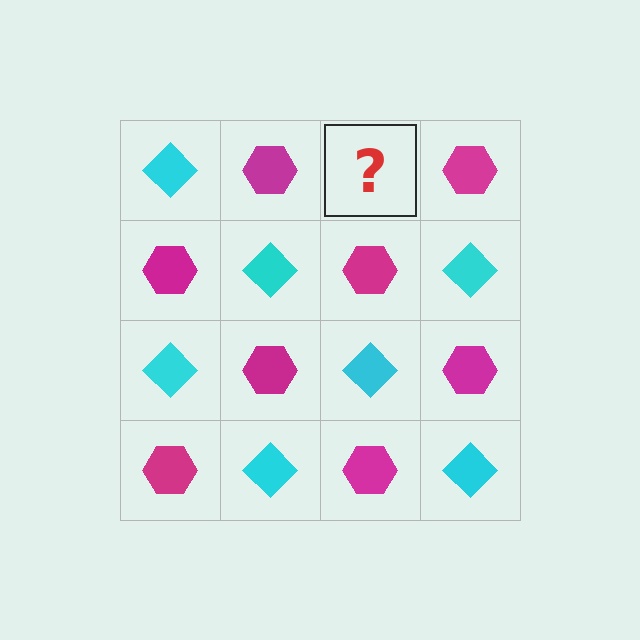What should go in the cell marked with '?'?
The missing cell should contain a cyan diamond.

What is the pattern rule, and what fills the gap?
The rule is that it alternates cyan diamond and magenta hexagon in a checkerboard pattern. The gap should be filled with a cyan diamond.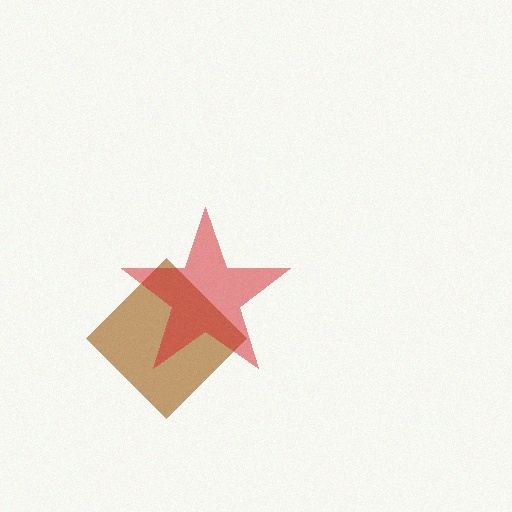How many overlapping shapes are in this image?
There are 2 overlapping shapes in the image.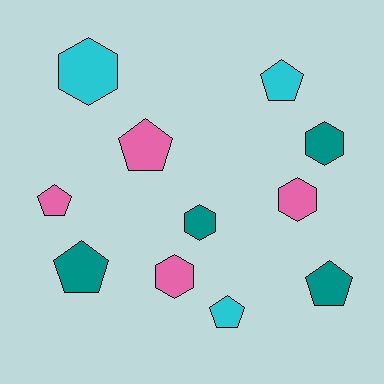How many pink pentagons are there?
There are 2 pink pentagons.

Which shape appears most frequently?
Pentagon, with 6 objects.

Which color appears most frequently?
Teal, with 4 objects.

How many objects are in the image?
There are 11 objects.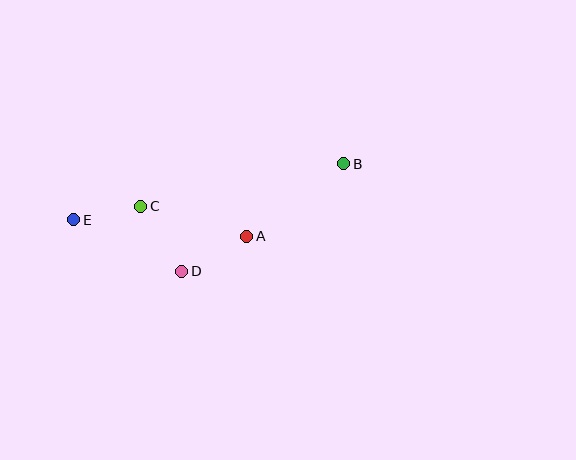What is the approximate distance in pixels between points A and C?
The distance between A and C is approximately 110 pixels.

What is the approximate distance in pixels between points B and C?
The distance between B and C is approximately 208 pixels.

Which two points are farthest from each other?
Points B and E are farthest from each other.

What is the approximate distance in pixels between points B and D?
The distance between B and D is approximately 195 pixels.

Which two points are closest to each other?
Points C and E are closest to each other.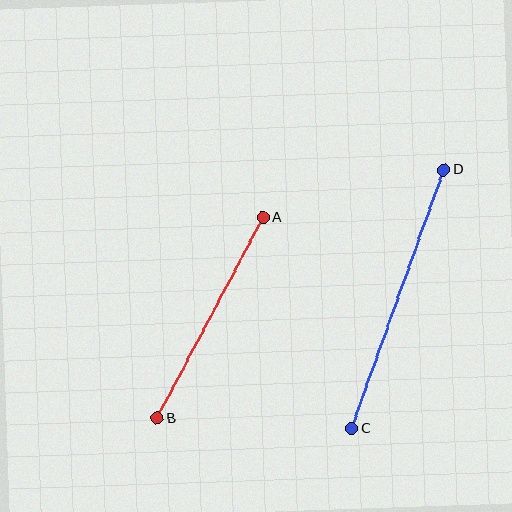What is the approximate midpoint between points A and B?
The midpoint is at approximately (210, 318) pixels.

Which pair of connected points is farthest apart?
Points C and D are farthest apart.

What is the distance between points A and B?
The distance is approximately 227 pixels.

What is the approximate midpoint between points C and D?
The midpoint is at approximately (398, 299) pixels.